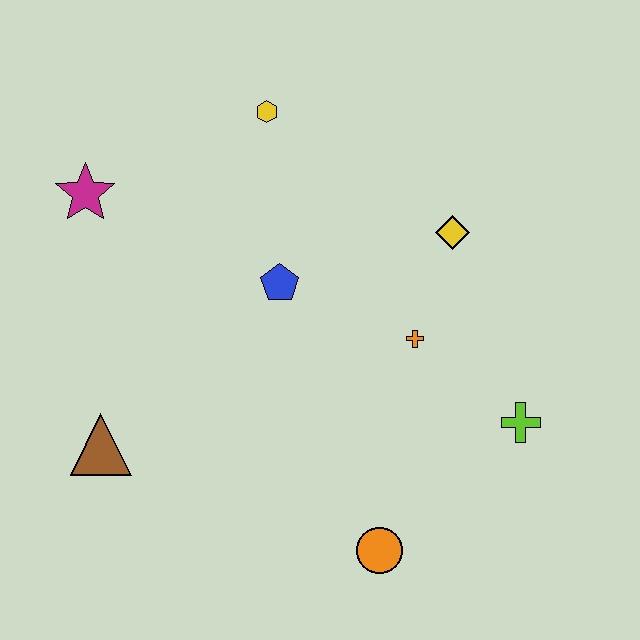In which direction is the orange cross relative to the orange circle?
The orange cross is above the orange circle.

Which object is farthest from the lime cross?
The magenta star is farthest from the lime cross.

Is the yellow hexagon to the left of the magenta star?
No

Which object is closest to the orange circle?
The lime cross is closest to the orange circle.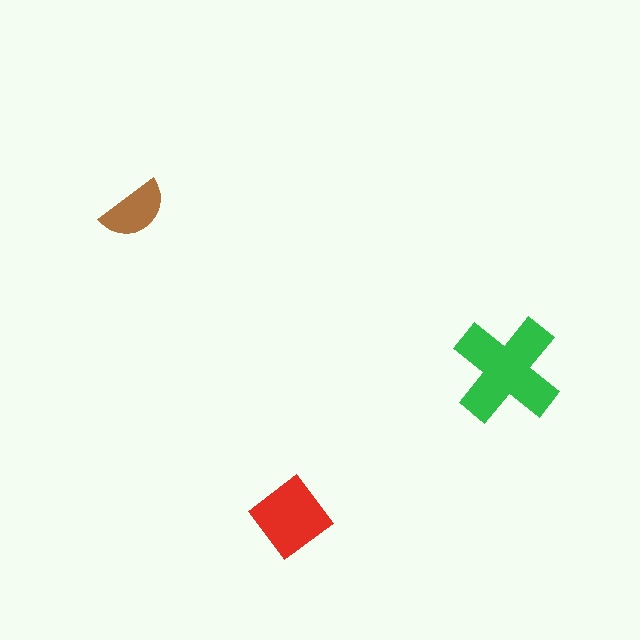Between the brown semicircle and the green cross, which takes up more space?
The green cross.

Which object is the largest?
The green cross.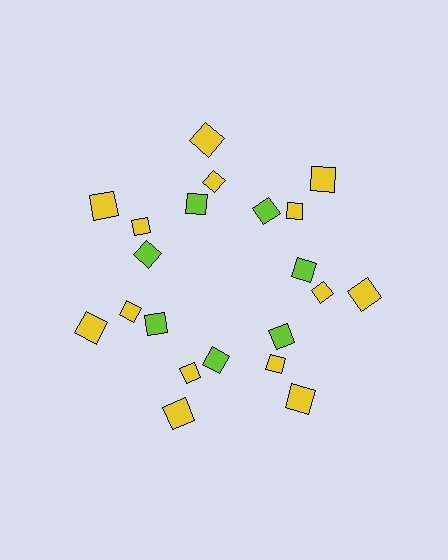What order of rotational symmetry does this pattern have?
This pattern has 7-fold rotational symmetry.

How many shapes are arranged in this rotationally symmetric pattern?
There are 21 shapes, arranged in 7 groups of 3.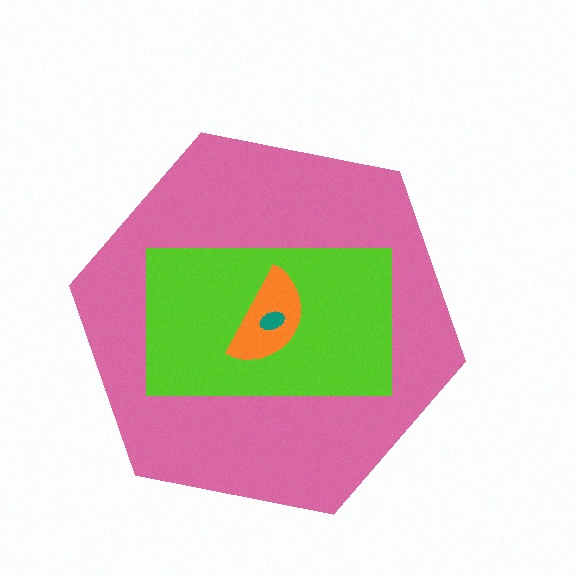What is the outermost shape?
The pink hexagon.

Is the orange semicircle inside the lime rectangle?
Yes.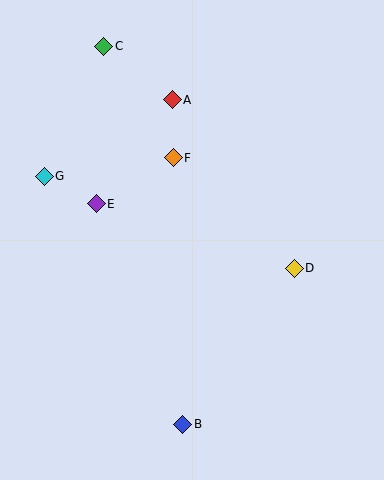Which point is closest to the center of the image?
Point F at (173, 158) is closest to the center.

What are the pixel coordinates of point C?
Point C is at (104, 46).